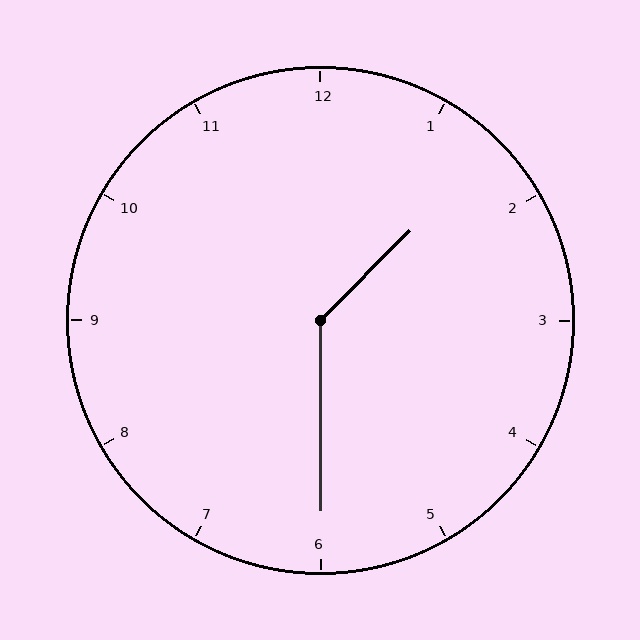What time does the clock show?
1:30.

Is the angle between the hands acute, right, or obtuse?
It is obtuse.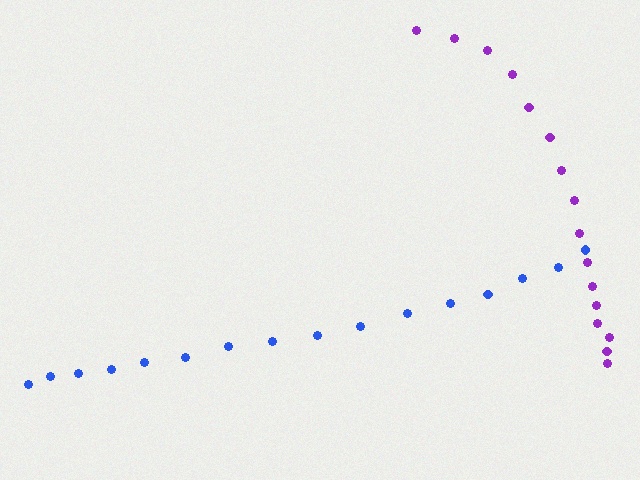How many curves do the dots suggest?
There are 2 distinct paths.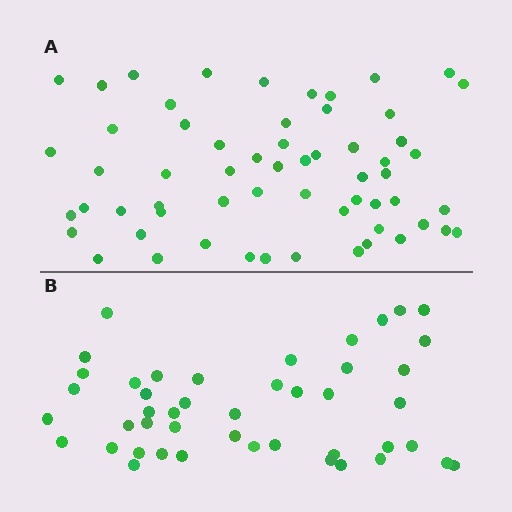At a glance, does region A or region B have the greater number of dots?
Region A (the top region) has more dots.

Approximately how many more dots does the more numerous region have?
Region A has approximately 15 more dots than region B.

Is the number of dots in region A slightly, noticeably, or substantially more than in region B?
Region A has noticeably more, but not dramatically so. The ratio is roughly 1.3 to 1.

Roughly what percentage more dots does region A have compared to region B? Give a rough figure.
About 35% more.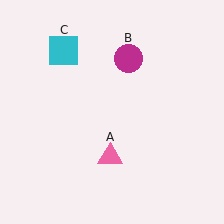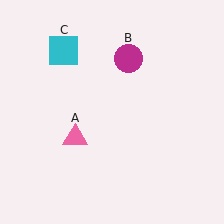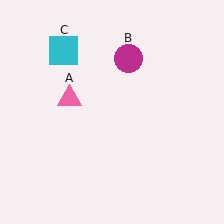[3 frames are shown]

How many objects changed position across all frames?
1 object changed position: pink triangle (object A).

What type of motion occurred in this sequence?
The pink triangle (object A) rotated clockwise around the center of the scene.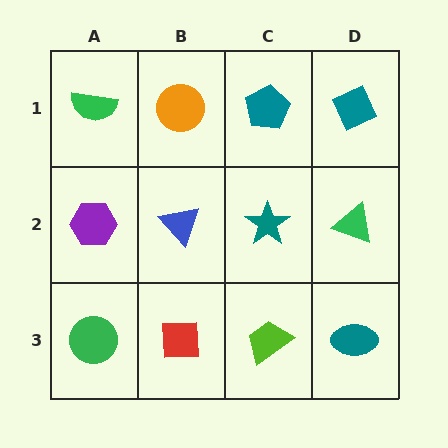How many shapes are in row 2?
4 shapes.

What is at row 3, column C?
A lime trapezoid.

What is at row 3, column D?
A teal ellipse.